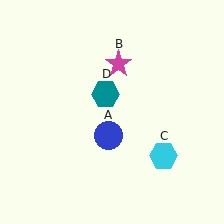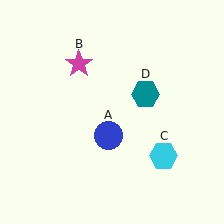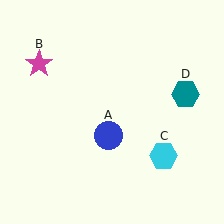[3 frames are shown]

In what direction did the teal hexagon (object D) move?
The teal hexagon (object D) moved right.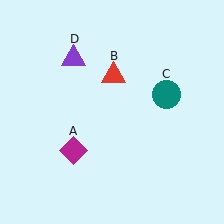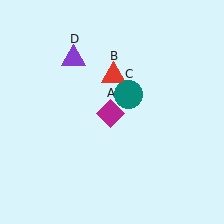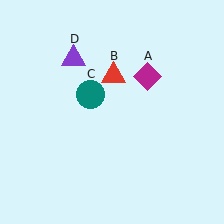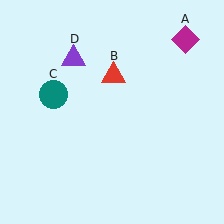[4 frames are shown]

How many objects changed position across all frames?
2 objects changed position: magenta diamond (object A), teal circle (object C).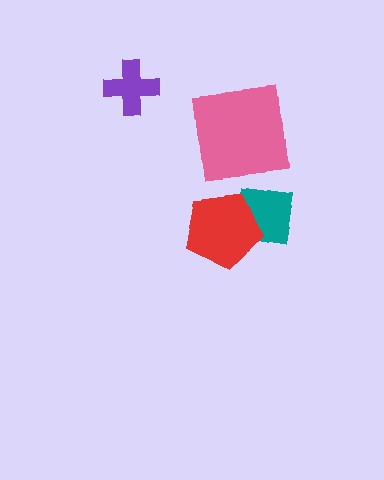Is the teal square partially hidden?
Yes, it is partially covered by another shape.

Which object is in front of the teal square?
The red pentagon is in front of the teal square.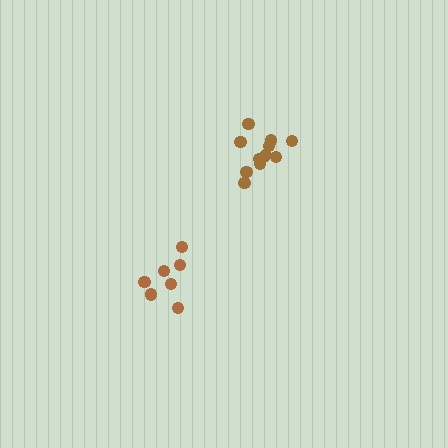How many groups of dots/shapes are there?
There are 2 groups.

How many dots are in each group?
Group 1: 7 dots, Group 2: 11 dots (18 total).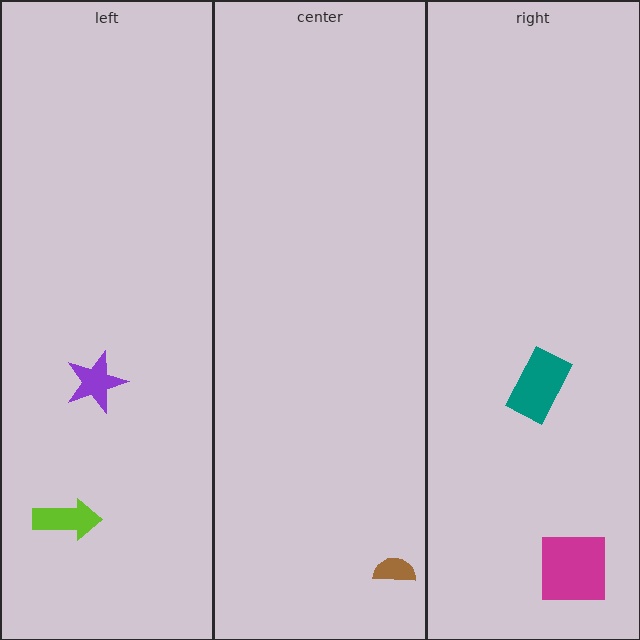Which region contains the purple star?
The left region.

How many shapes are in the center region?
1.